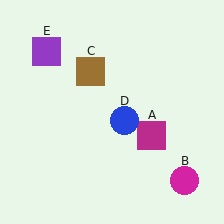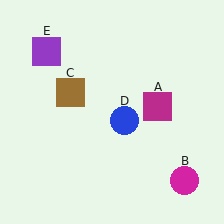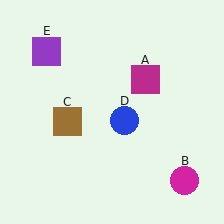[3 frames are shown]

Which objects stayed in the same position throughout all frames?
Magenta circle (object B) and blue circle (object D) and purple square (object E) remained stationary.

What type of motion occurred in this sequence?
The magenta square (object A), brown square (object C) rotated counterclockwise around the center of the scene.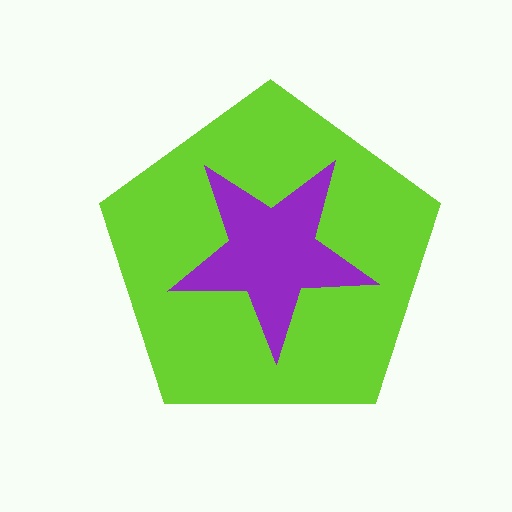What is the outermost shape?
The lime pentagon.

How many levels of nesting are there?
2.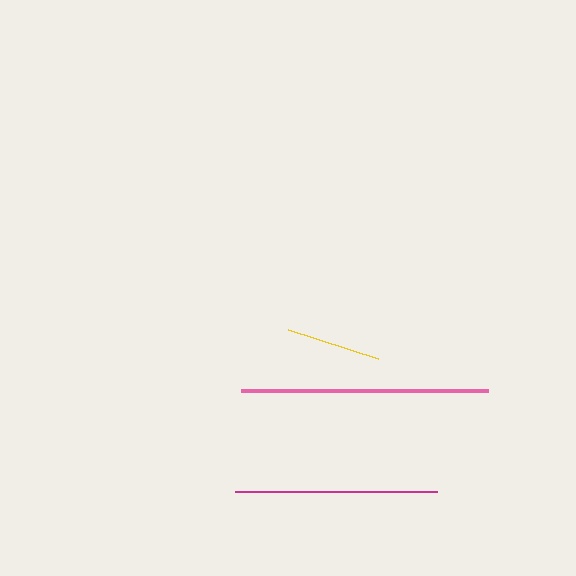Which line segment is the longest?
The pink line is the longest at approximately 247 pixels.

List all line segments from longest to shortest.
From longest to shortest: pink, magenta, yellow.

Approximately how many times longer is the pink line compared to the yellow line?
The pink line is approximately 2.6 times the length of the yellow line.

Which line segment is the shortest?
The yellow line is the shortest at approximately 94 pixels.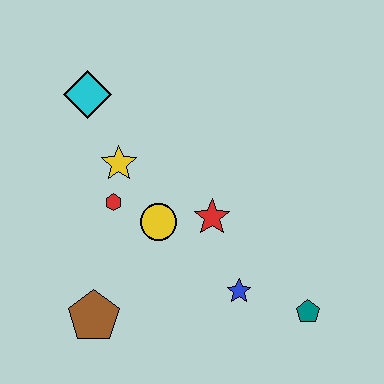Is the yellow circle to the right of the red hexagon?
Yes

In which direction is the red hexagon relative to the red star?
The red hexagon is to the left of the red star.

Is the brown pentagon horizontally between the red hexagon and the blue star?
No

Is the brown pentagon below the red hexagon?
Yes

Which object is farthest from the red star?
The cyan diamond is farthest from the red star.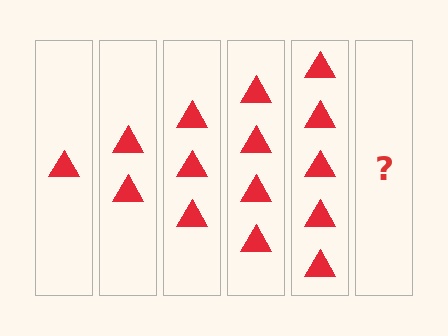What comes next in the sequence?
The next element should be 6 triangles.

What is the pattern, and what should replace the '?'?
The pattern is that each step adds one more triangle. The '?' should be 6 triangles.